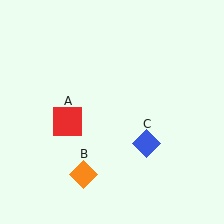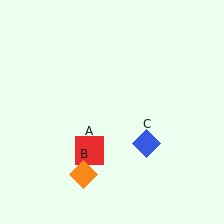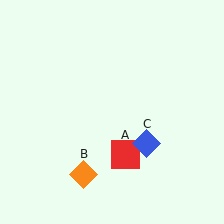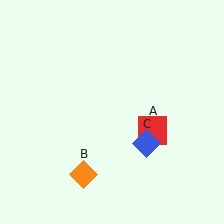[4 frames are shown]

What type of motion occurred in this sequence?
The red square (object A) rotated counterclockwise around the center of the scene.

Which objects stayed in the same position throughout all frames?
Orange diamond (object B) and blue diamond (object C) remained stationary.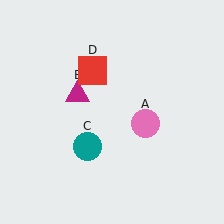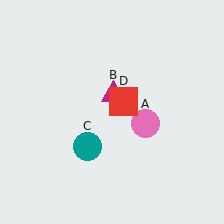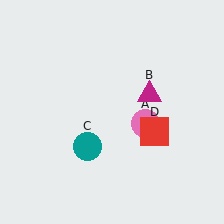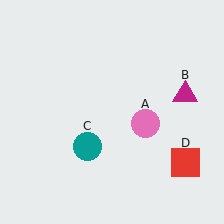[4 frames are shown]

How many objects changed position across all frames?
2 objects changed position: magenta triangle (object B), red square (object D).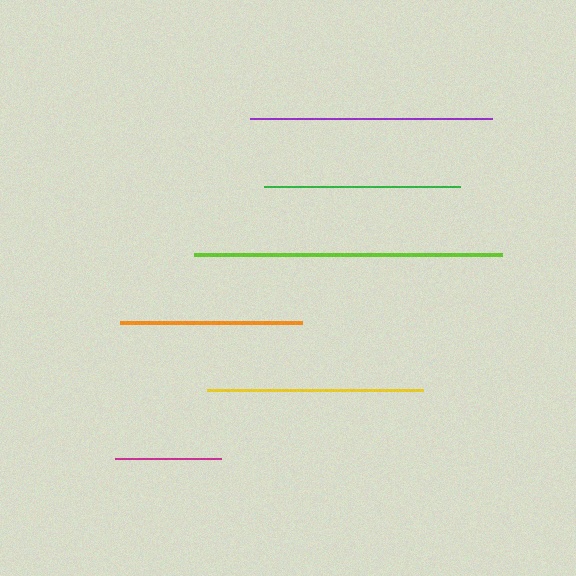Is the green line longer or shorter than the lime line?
The lime line is longer than the green line.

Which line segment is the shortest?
The magenta line is the shortest at approximately 106 pixels.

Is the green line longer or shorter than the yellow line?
The yellow line is longer than the green line.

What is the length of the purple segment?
The purple segment is approximately 242 pixels long.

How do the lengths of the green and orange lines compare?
The green and orange lines are approximately the same length.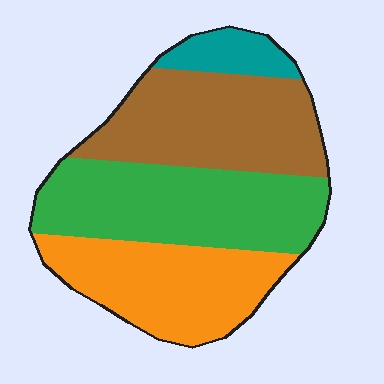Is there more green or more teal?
Green.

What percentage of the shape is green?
Green takes up between a quarter and a half of the shape.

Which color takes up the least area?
Teal, at roughly 10%.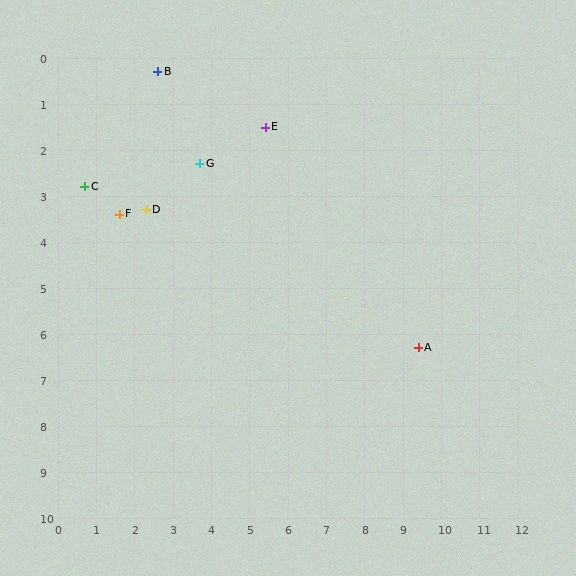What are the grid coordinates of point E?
Point E is at approximately (5.4, 1.5).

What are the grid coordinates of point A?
Point A is at approximately (9.4, 6.3).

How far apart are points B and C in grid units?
Points B and C are about 3.1 grid units apart.